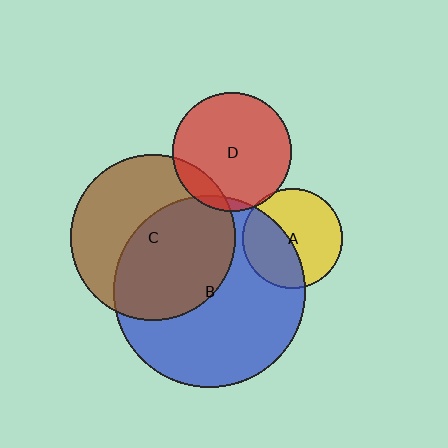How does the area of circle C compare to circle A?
Approximately 2.7 times.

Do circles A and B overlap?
Yes.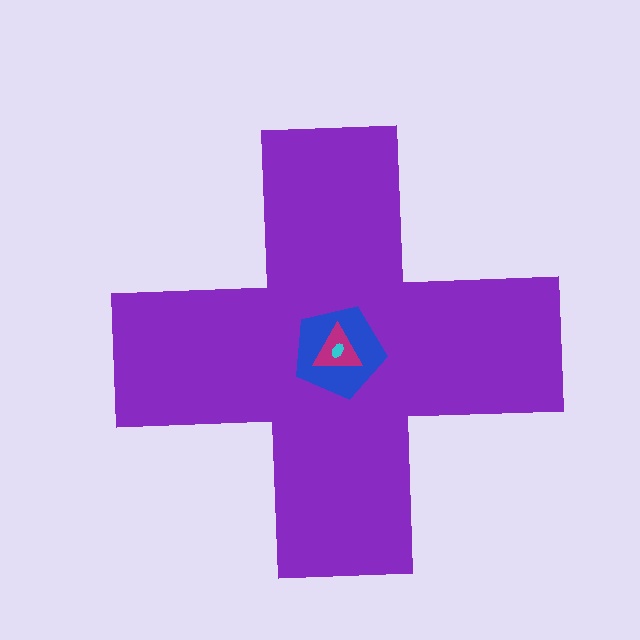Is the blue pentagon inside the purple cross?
Yes.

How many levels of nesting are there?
4.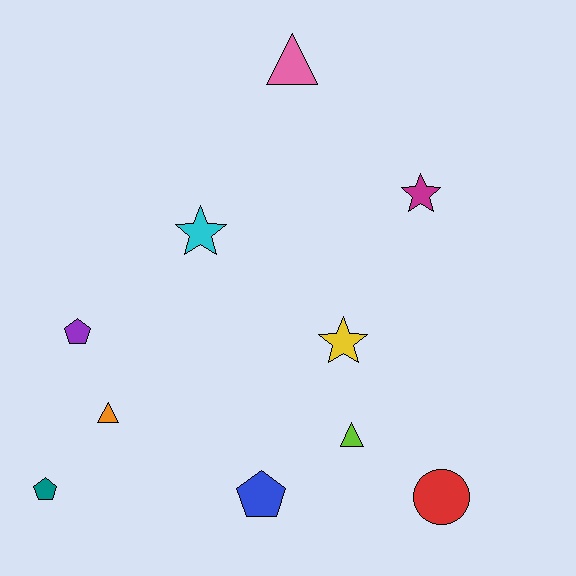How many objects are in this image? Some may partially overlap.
There are 10 objects.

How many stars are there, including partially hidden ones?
There are 3 stars.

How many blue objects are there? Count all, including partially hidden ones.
There is 1 blue object.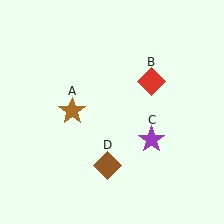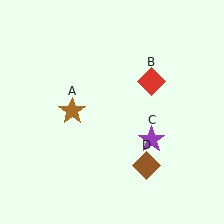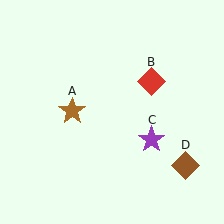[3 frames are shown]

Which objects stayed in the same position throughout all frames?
Brown star (object A) and red diamond (object B) and purple star (object C) remained stationary.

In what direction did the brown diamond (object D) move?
The brown diamond (object D) moved right.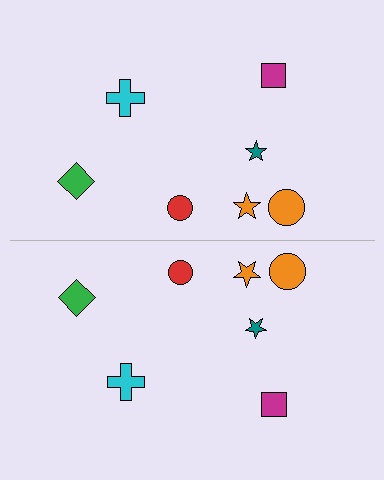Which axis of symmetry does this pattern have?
The pattern has a horizontal axis of symmetry running through the center of the image.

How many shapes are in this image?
There are 14 shapes in this image.